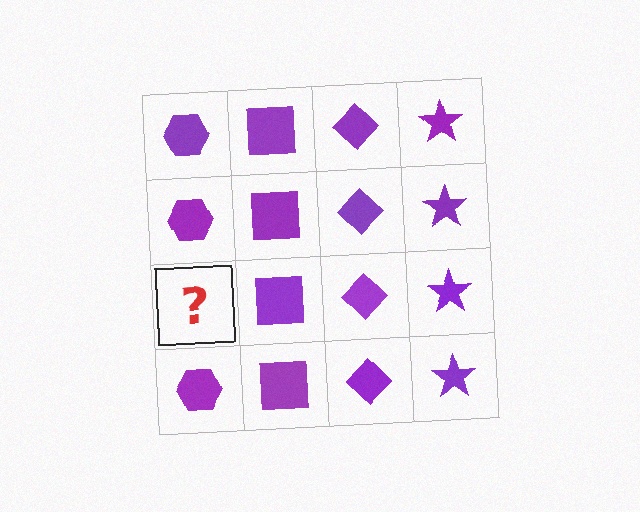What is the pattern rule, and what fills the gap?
The rule is that each column has a consistent shape. The gap should be filled with a purple hexagon.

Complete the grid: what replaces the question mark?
The question mark should be replaced with a purple hexagon.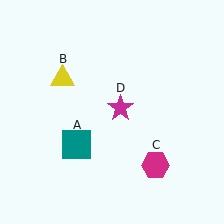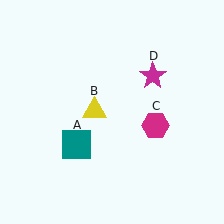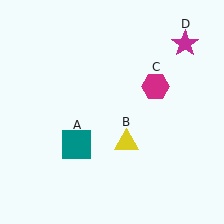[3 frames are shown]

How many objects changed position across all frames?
3 objects changed position: yellow triangle (object B), magenta hexagon (object C), magenta star (object D).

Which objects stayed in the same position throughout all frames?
Teal square (object A) remained stationary.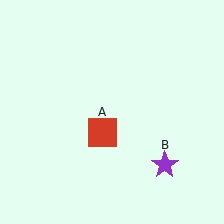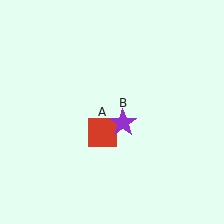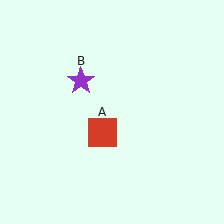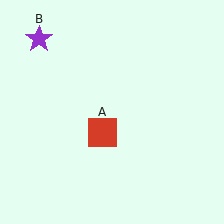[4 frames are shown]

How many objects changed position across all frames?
1 object changed position: purple star (object B).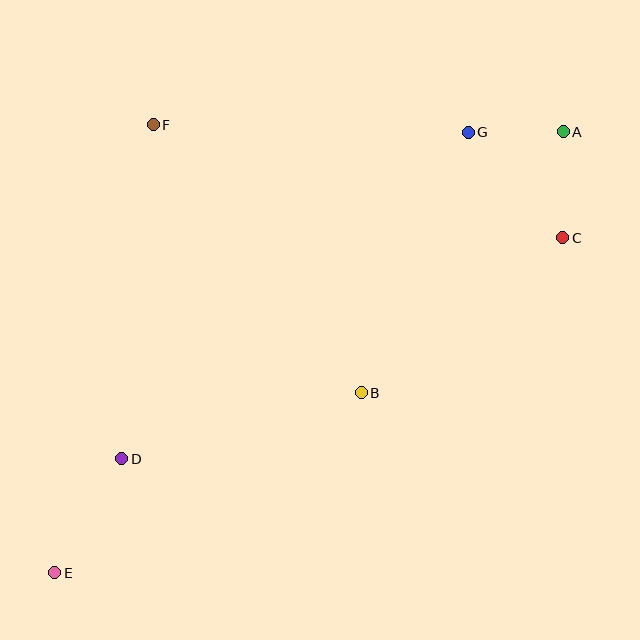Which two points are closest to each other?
Points A and G are closest to each other.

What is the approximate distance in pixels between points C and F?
The distance between C and F is approximately 425 pixels.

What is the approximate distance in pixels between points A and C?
The distance between A and C is approximately 106 pixels.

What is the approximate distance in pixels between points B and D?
The distance between B and D is approximately 249 pixels.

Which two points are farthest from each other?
Points A and E are farthest from each other.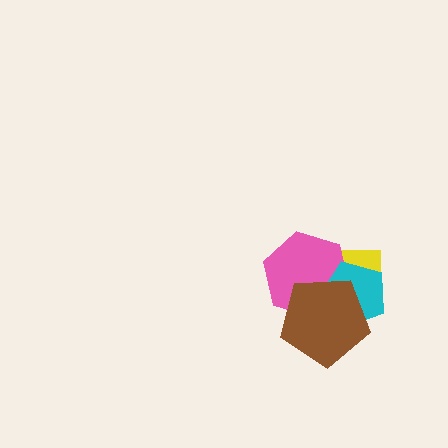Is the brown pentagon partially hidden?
No, no other shape covers it.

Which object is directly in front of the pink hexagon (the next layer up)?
The cyan pentagon is directly in front of the pink hexagon.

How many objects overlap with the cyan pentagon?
3 objects overlap with the cyan pentagon.